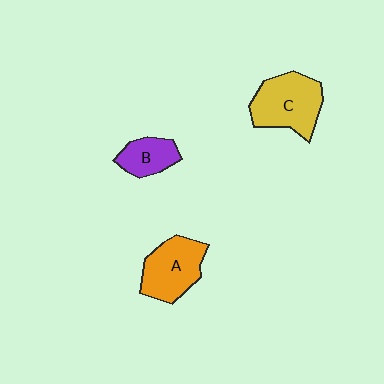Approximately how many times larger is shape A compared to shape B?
Approximately 1.6 times.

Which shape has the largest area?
Shape C (yellow).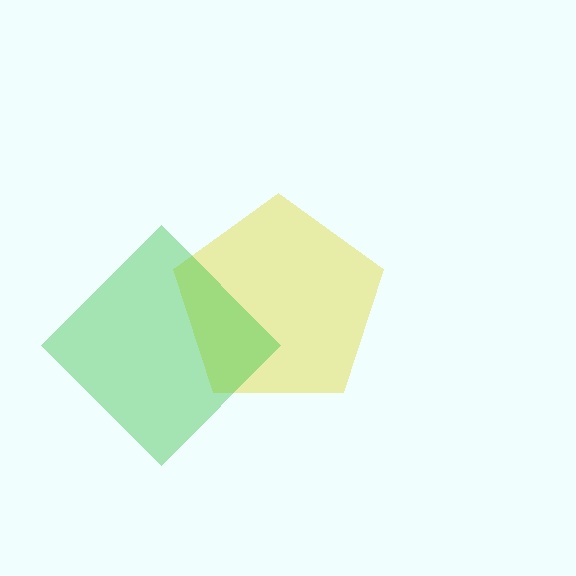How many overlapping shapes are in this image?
There are 2 overlapping shapes in the image.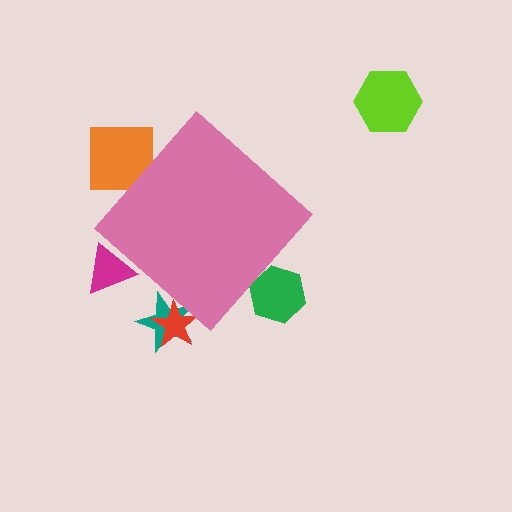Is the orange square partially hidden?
Yes, the orange square is partially hidden behind the pink diamond.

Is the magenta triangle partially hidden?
Yes, the magenta triangle is partially hidden behind the pink diamond.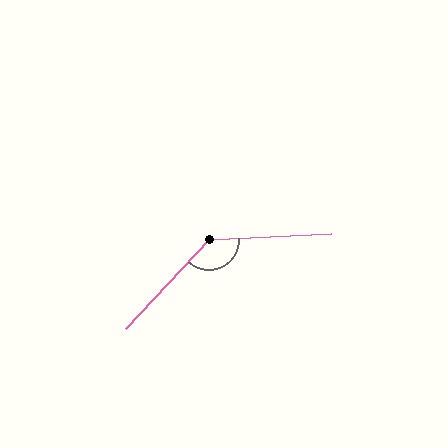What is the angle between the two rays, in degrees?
Approximately 136 degrees.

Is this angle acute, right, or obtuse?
It is obtuse.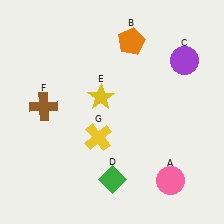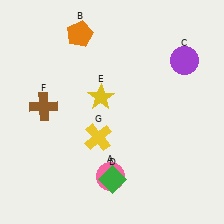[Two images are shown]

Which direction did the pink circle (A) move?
The pink circle (A) moved left.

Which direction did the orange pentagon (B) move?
The orange pentagon (B) moved left.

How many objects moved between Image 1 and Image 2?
2 objects moved between the two images.